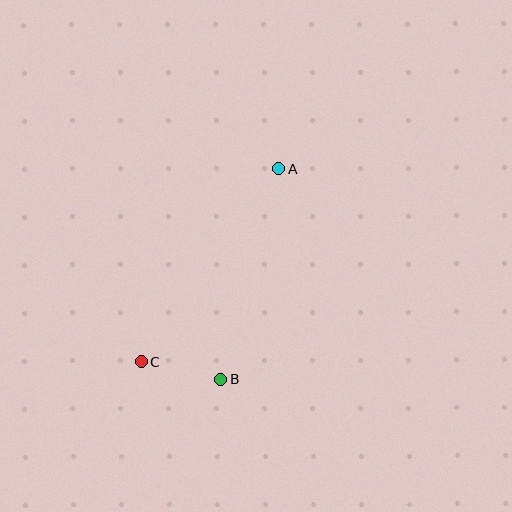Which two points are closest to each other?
Points B and C are closest to each other.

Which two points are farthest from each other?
Points A and C are farthest from each other.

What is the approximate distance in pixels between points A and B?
The distance between A and B is approximately 218 pixels.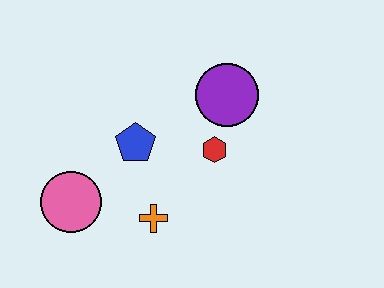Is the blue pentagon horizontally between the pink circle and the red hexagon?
Yes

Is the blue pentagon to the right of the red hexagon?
No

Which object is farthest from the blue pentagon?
The purple circle is farthest from the blue pentagon.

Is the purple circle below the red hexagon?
No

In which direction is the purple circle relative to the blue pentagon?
The purple circle is to the right of the blue pentagon.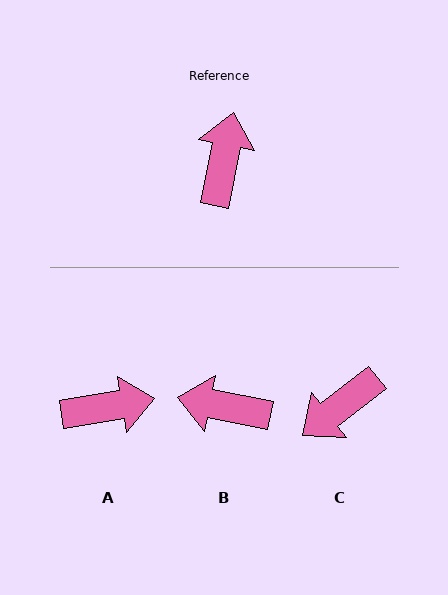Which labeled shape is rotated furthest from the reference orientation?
C, about 139 degrees away.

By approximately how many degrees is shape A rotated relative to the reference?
Approximately 69 degrees clockwise.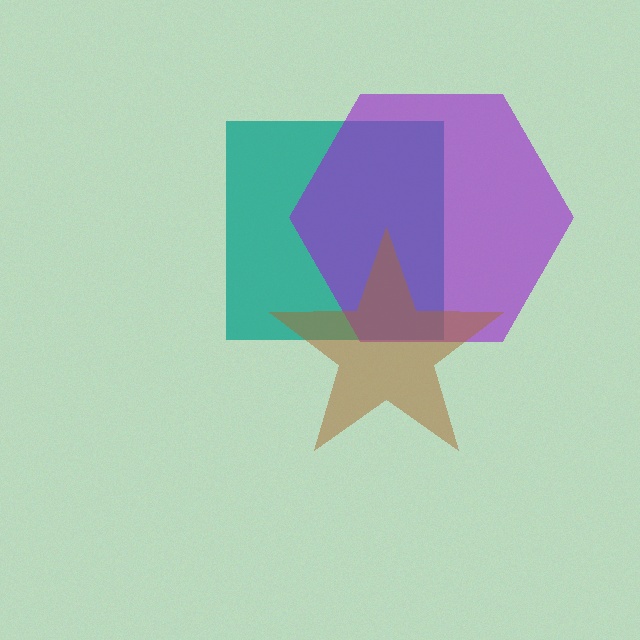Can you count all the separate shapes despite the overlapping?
Yes, there are 3 separate shapes.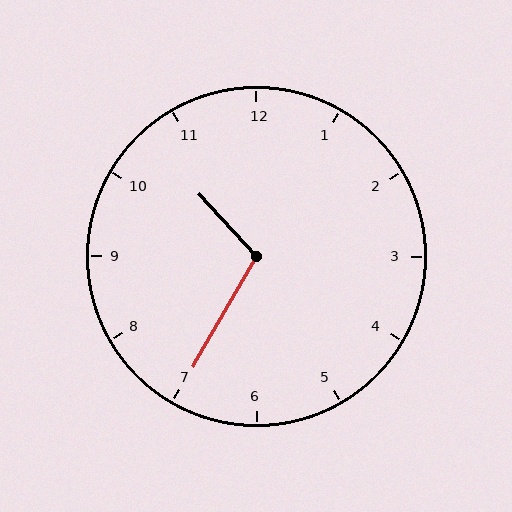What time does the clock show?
10:35.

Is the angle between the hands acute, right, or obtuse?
It is obtuse.